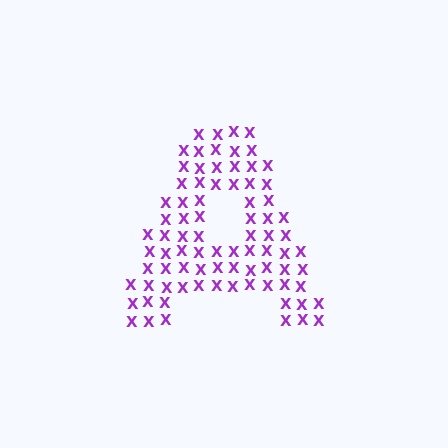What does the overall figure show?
The overall figure shows the letter A.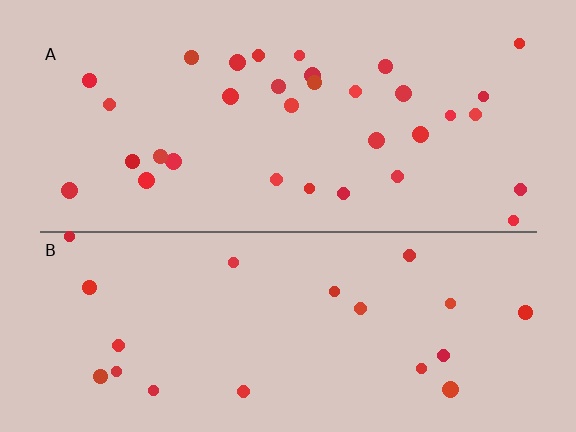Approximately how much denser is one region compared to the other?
Approximately 1.6× — region A over region B.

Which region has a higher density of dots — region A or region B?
A (the top).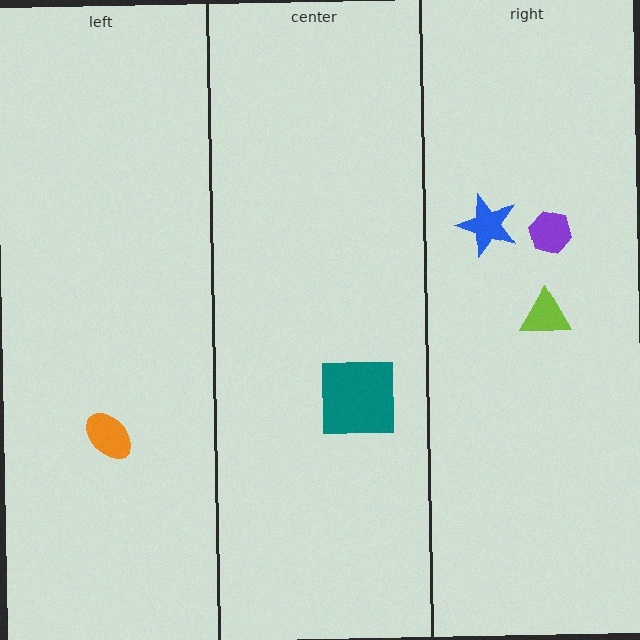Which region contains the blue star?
The right region.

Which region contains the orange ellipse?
The left region.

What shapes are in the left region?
The orange ellipse.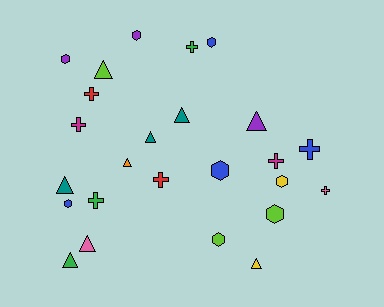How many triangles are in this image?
There are 9 triangles.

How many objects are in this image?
There are 25 objects.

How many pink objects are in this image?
There are 2 pink objects.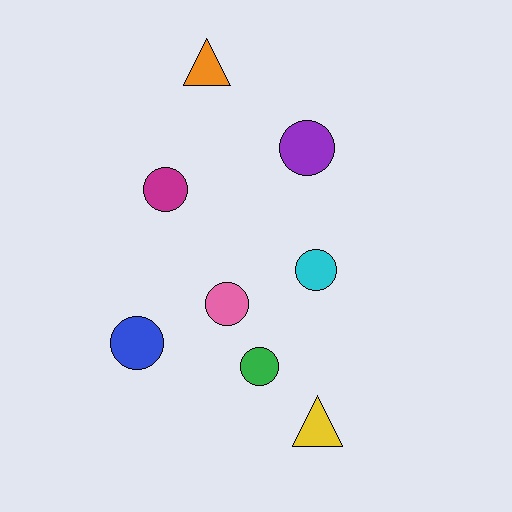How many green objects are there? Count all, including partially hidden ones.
There is 1 green object.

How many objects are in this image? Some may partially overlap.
There are 8 objects.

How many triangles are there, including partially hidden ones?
There are 2 triangles.